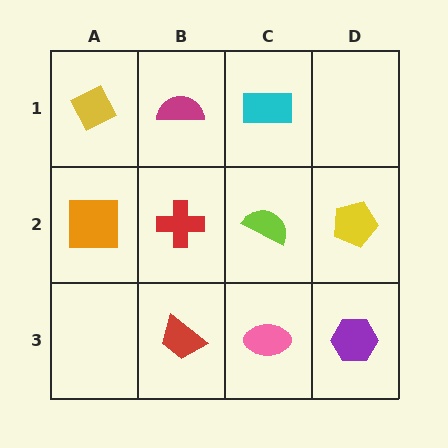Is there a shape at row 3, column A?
No, that cell is empty.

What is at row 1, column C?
A cyan rectangle.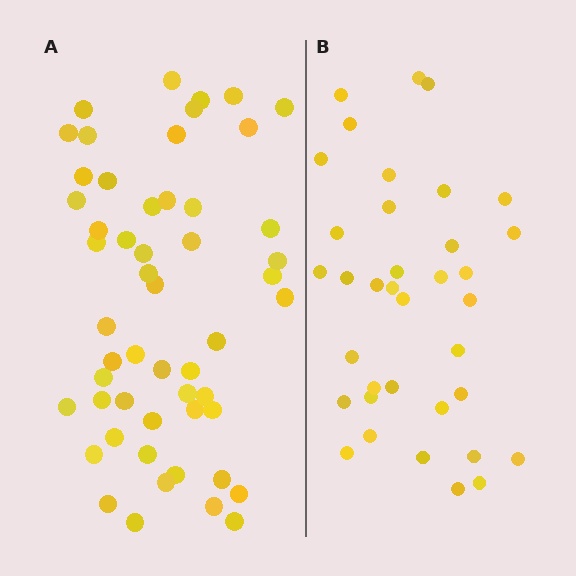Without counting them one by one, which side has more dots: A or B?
Region A (the left region) has more dots.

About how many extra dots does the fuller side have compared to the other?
Region A has approximately 15 more dots than region B.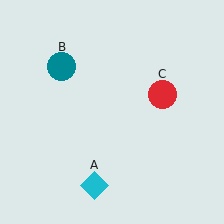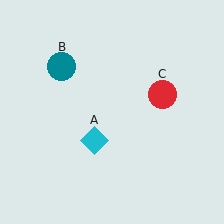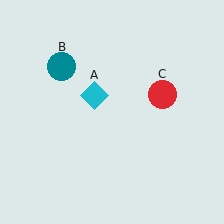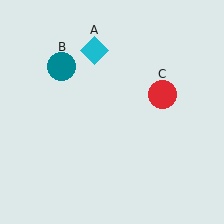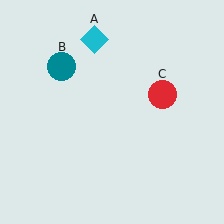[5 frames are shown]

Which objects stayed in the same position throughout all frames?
Teal circle (object B) and red circle (object C) remained stationary.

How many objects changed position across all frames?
1 object changed position: cyan diamond (object A).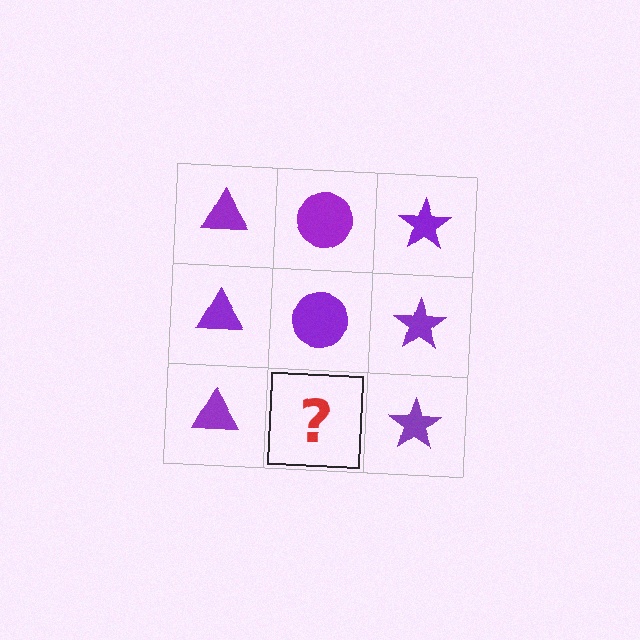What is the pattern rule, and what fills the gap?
The rule is that each column has a consistent shape. The gap should be filled with a purple circle.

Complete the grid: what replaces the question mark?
The question mark should be replaced with a purple circle.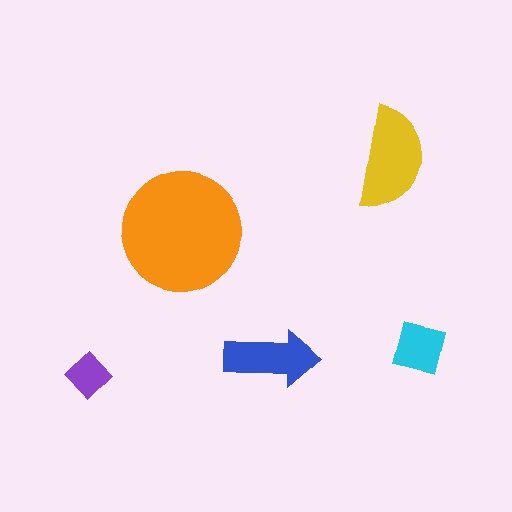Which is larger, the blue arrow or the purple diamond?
The blue arrow.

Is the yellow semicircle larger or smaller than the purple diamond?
Larger.